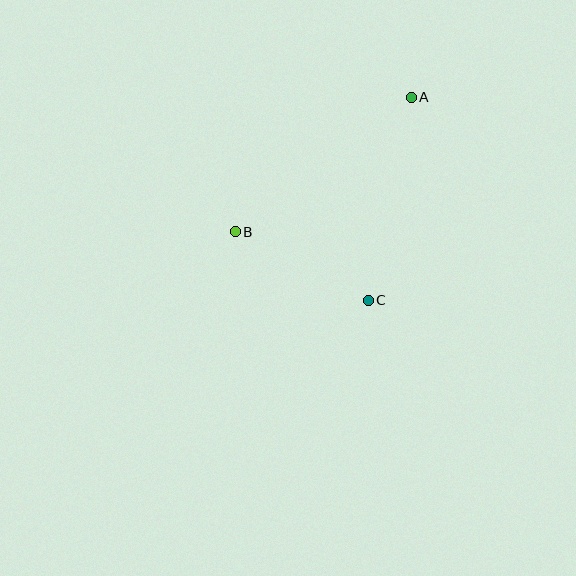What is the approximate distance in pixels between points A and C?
The distance between A and C is approximately 208 pixels.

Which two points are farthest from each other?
Points A and B are farthest from each other.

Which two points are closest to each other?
Points B and C are closest to each other.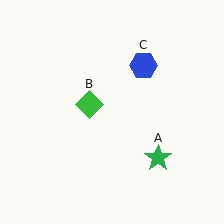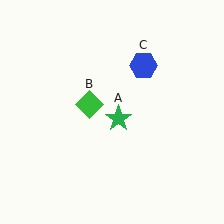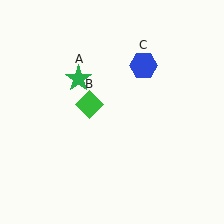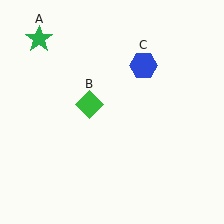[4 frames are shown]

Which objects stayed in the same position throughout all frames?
Green diamond (object B) and blue hexagon (object C) remained stationary.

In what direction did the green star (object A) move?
The green star (object A) moved up and to the left.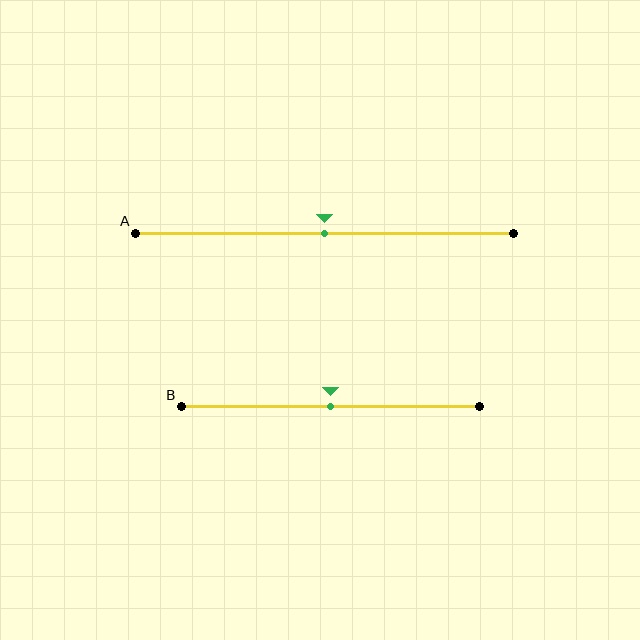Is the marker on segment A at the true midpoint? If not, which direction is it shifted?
Yes, the marker on segment A is at the true midpoint.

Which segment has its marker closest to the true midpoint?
Segment A has its marker closest to the true midpoint.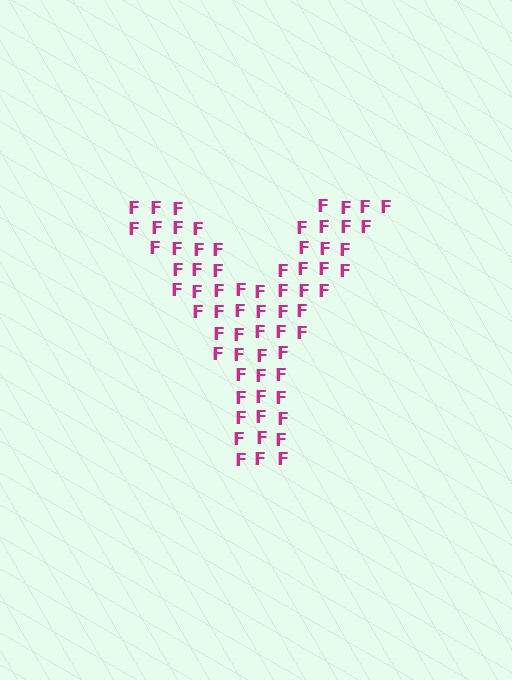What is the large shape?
The large shape is the letter Y.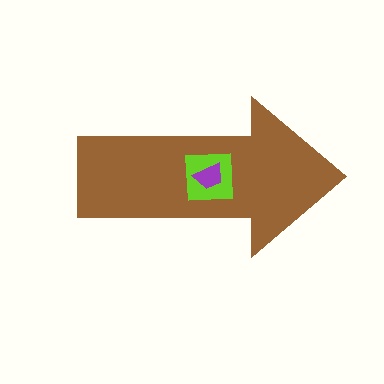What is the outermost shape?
The brown arrow.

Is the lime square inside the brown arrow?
Yes.